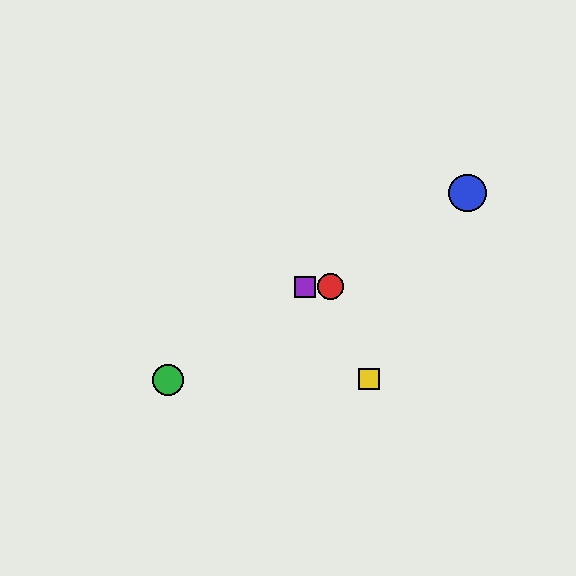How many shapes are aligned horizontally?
2 shapes (the red circle, the purple square) are aligned horizontally.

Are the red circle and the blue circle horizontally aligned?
No, the red circle is at y≈287 and the blue circle is at y≈193.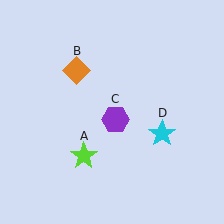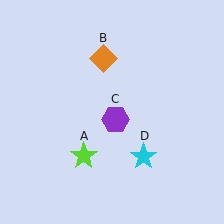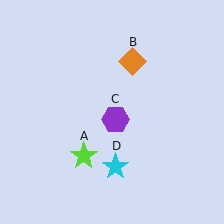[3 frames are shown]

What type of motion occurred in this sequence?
The orange diamond (object B), cyan star (object D) rotated clockwise around the center of the scene.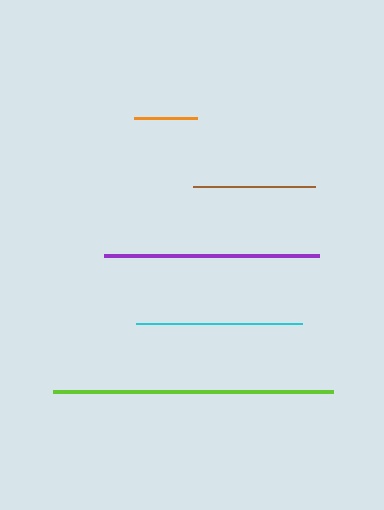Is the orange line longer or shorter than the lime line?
The lime line is longer than the orange line.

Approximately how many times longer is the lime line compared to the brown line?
The lime line is approximately 2.3 times the length of the brown line.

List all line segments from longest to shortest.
From longest to shortest: lime, purple, cyan, brown, orange.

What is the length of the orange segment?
The orange segment is approximately 63 pixels long.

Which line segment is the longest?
The lime line is the longest at approximately 280 pixels.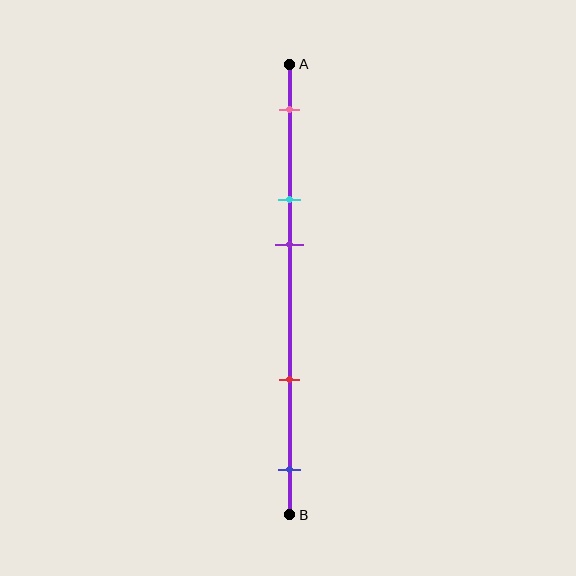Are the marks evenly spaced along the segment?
No, the marks are not evenly spaced.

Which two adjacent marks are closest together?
The cyan and purple marks are the closest adjacent pair.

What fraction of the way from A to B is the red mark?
The red mark is approximately 70% (0.7) of the way from A to B.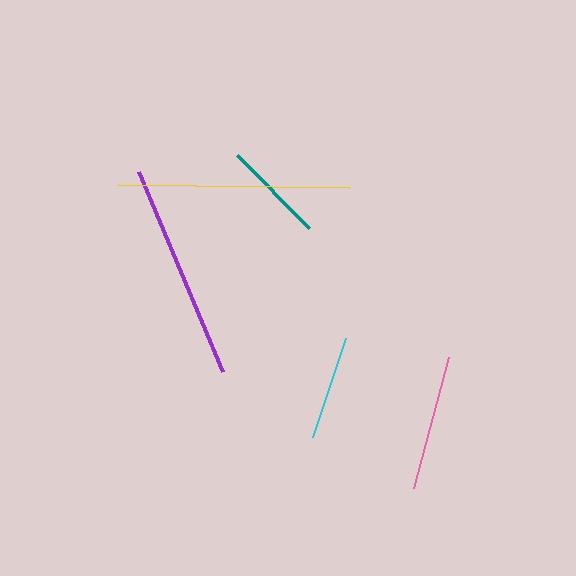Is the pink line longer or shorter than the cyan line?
The pink line is longer than the cyan line.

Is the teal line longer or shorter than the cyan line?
The cyan line is longer than the teal line.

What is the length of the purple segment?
The purple segment is approximately 217 pixels long.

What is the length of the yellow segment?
The yellow segment is approximately 231 pixels long.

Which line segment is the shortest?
The teal line is the shortest at approximately 102 pixels.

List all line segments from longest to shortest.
From longest to shortest: yellow, purple, pink, cyan, teal.